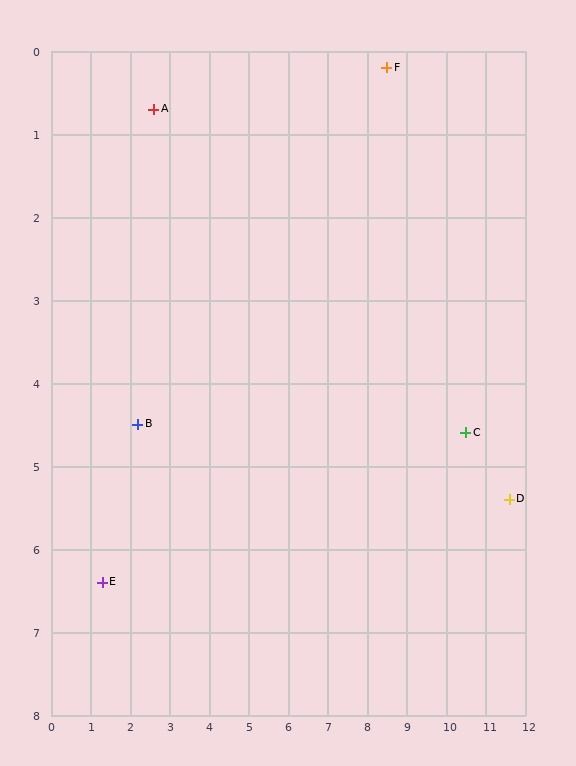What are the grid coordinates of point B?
Point B is at approximately (2.2, 4.5).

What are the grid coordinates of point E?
Point E is at approximately (1.3, 6.4).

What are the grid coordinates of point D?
Point D is at approximately (11.6, 5.4).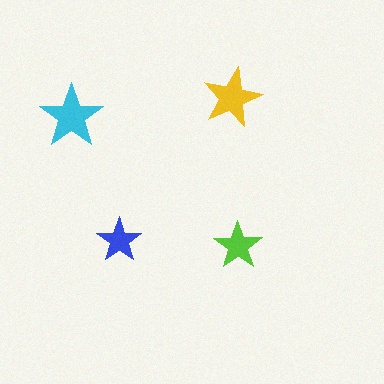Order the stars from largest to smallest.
the cyan one, the yellow one, the lime one, the blue one.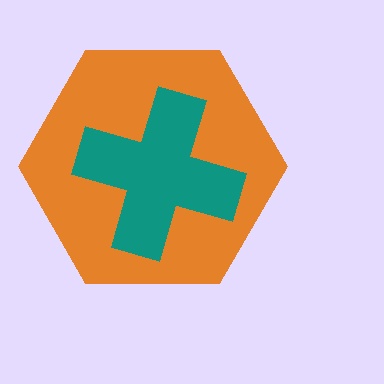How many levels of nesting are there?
2.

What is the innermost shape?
The teal cross.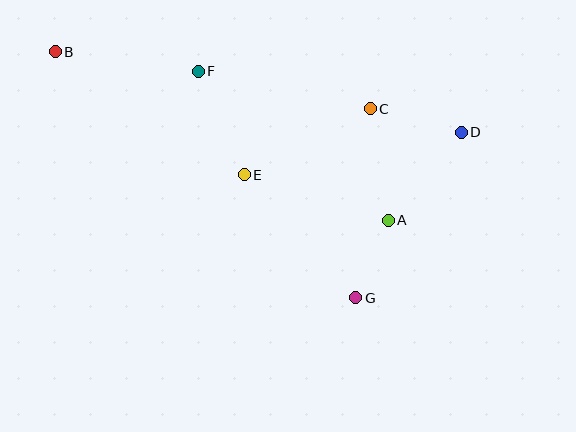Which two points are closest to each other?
Points A and G are closest to each other.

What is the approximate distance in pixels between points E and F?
The distance between E and F is approximately 113 pixels.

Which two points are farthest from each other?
Points B and D are farthest from each other.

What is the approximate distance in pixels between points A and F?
The distance between A and F is approximately 241 pixels.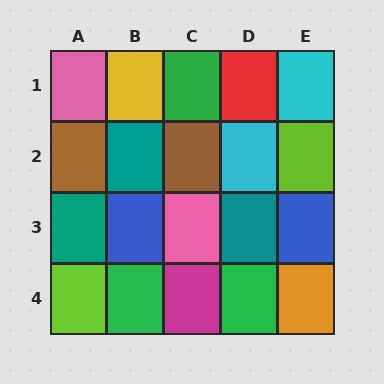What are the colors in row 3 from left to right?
Teal, blue, pink, teal, blue.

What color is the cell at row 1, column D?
Red.